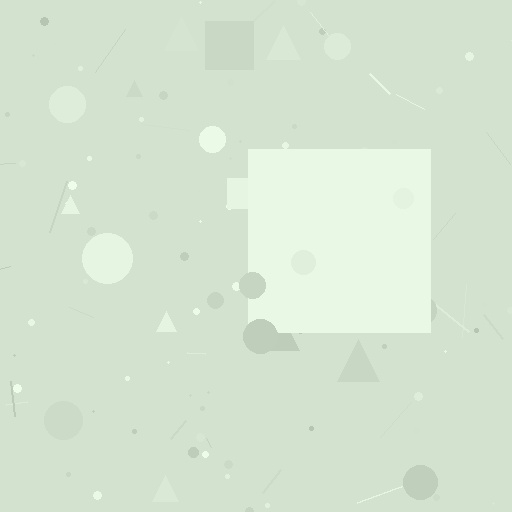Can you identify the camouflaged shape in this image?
The camouflaged shape is a square.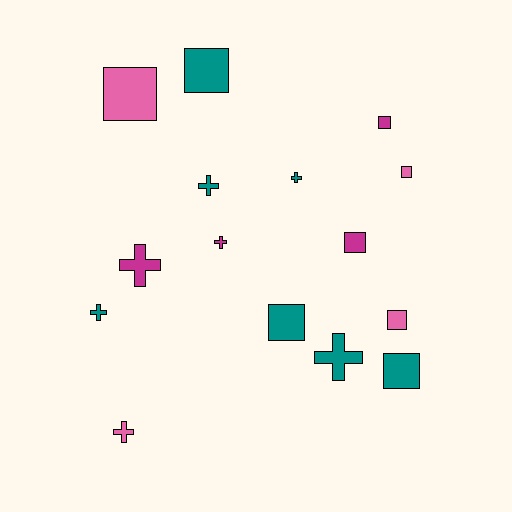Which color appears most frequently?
Teal, with 7 objects.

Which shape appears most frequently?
Square, with 8 objects.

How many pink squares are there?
There are 3 pink squares.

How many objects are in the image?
There are 15 objects.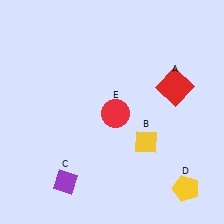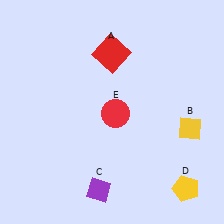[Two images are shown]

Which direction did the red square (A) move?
The red square (A) moved left.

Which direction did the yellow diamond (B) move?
The yellow diamond (B) moved right.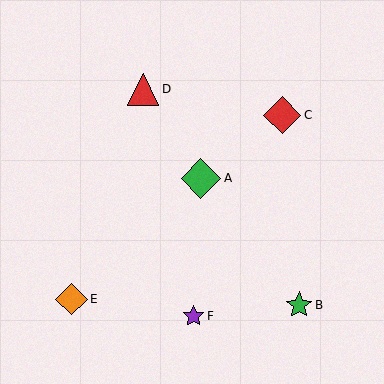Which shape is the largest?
The green diamond (labeled A) is the largest.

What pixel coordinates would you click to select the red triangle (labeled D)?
Click at (143, 89) to select the red triangle D.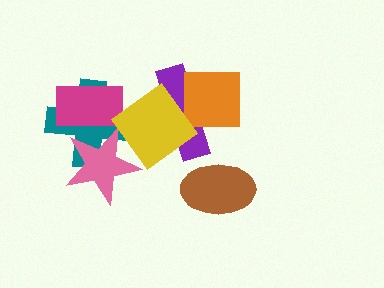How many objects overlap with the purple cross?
2 objects overlap with the purple cross.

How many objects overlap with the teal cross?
3 objects overlap with the teal cross.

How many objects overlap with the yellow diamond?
2 objects overlap with the yellow diamond.